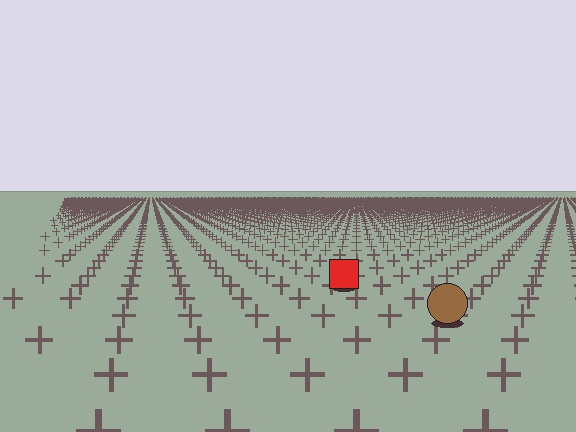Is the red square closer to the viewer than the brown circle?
No. The brown circle is closer — you can tell from the texture gradient: the ground texture is coarser near it.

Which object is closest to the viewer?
The brown circle is closest. The texture marks near it are larger and more spread out.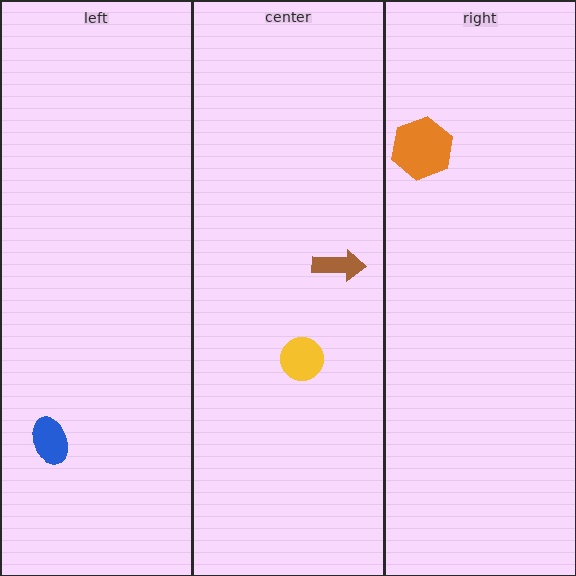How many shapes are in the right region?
1.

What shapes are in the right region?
The orange hexagon.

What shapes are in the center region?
The yellow circle, the brown arrow.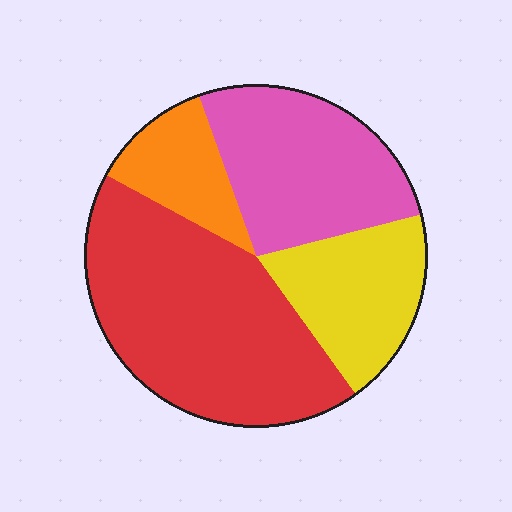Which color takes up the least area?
Orange, at roughly 10%.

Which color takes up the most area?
Red, at roughly 45%.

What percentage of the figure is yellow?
Yellow covers roughly 20% of the figure.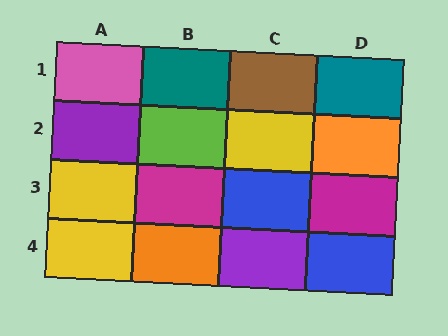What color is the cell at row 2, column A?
Purple.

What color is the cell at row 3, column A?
Yellow.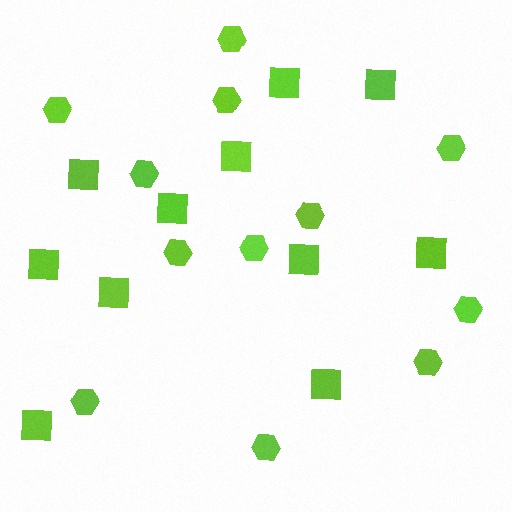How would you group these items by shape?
There are 2 groups: one group of hexagons (12) and one group of squares (11).